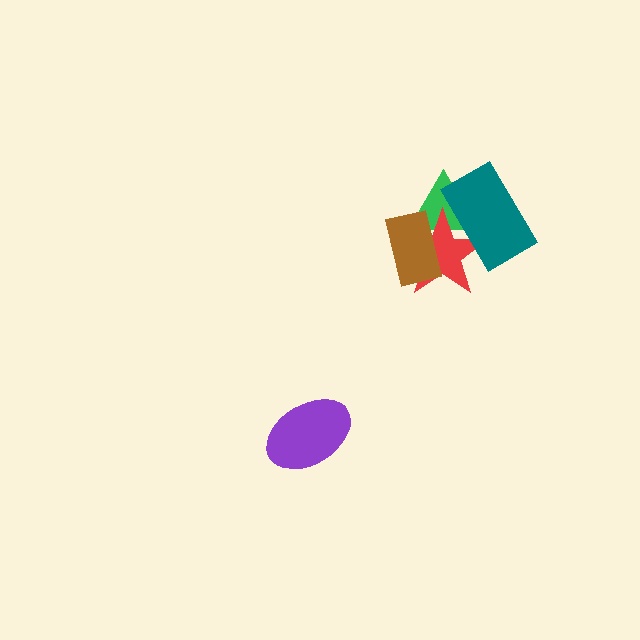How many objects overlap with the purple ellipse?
0 objects overlap with the purple ellipse.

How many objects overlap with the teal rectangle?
2 objects overlap with the teal rectangle.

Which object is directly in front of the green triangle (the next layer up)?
The red star is directly in front of the green triangle.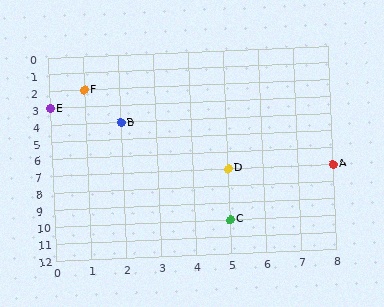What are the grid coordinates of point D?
Point D is at grid coordinates (5, 7).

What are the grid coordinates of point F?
Point F is at grid coordinates (1, 2).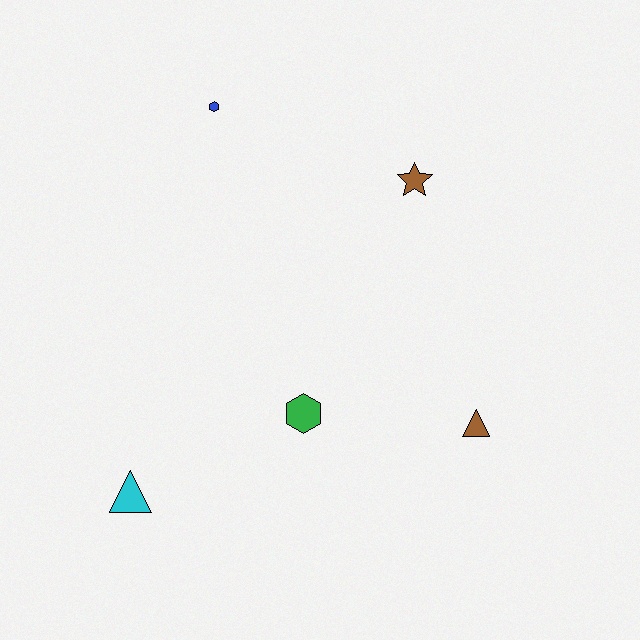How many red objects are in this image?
There are no red objects.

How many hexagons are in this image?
There are 2 hexagons.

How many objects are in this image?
There are 5 objects.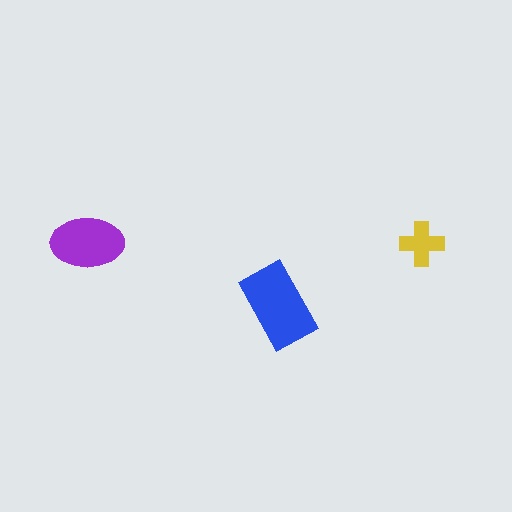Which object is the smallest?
The yellow cross.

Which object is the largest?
The blue rectangle.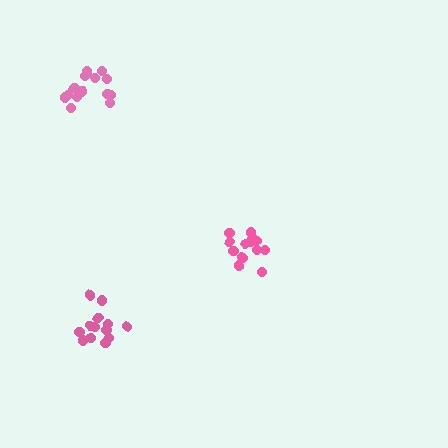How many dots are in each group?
Group 1: 14 dots, Group 2: 14 dots, Group 3: 13 dots (41 total).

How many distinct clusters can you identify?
There are 3 distinct clusters.